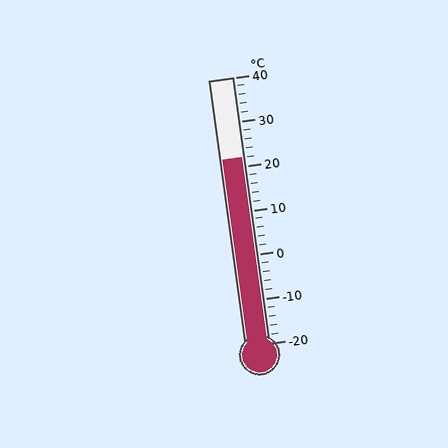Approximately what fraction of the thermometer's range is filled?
The thermometer is filled to approximately 70% of its range.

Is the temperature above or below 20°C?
The temperature is above 20°C.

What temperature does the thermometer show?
The thermometer shows approximately 22°C.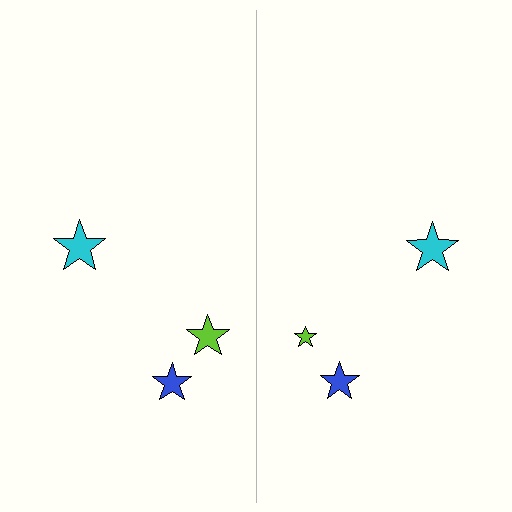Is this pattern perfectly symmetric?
No, the pattern is not perfectly symmetric. The lime star on the right side has a different size than its mirror counterpart.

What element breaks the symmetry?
The lime star on the right side has a different size than its mirror counterpart.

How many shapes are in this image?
There are 6 shapes in this image.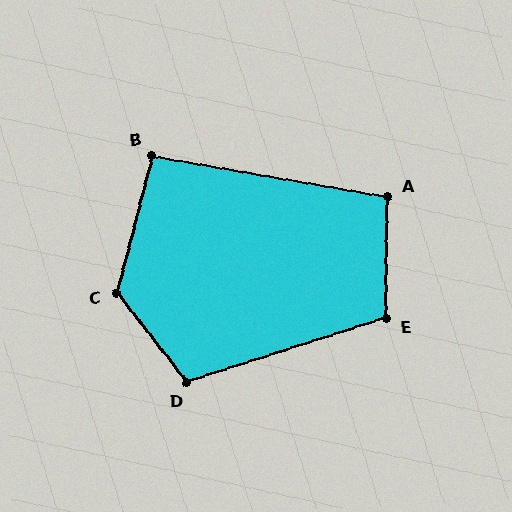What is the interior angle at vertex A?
Approximately 99 degrees (obtuse).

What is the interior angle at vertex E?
Approximately 108 degrees (obtuse).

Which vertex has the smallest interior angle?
B, at approximately 95 degrees.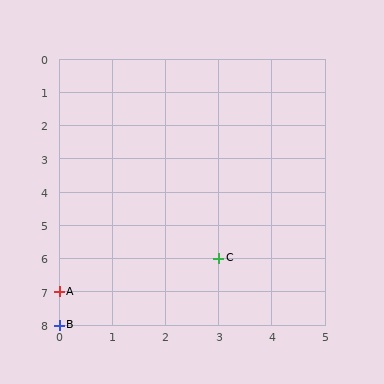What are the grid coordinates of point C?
Point C is at grid coordinates (3, 6).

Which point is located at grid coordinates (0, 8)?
Point B is at (0, 8).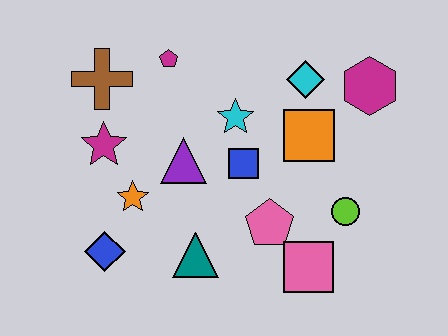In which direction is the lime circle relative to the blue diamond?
The lime circle is to the right of the blue diamond.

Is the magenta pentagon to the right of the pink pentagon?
No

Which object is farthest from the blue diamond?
The magenta hexagon is farthest from the blue diamond.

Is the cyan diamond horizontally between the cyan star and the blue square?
No